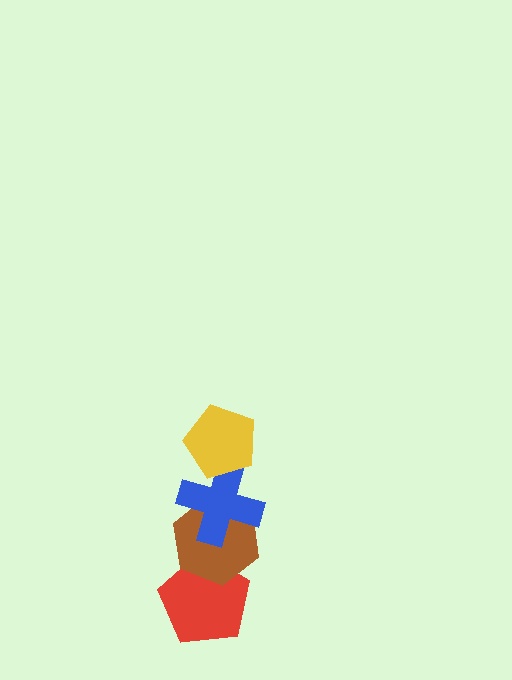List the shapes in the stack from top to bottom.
From top to bottom: the yellow pentagon, the blue cross, the brown hexagon, the red pentagon.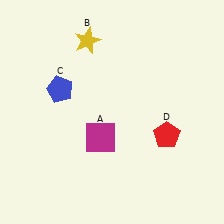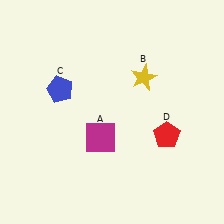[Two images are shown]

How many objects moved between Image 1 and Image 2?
1 object moved between the two images.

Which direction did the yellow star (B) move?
The yellow star (B) moved right.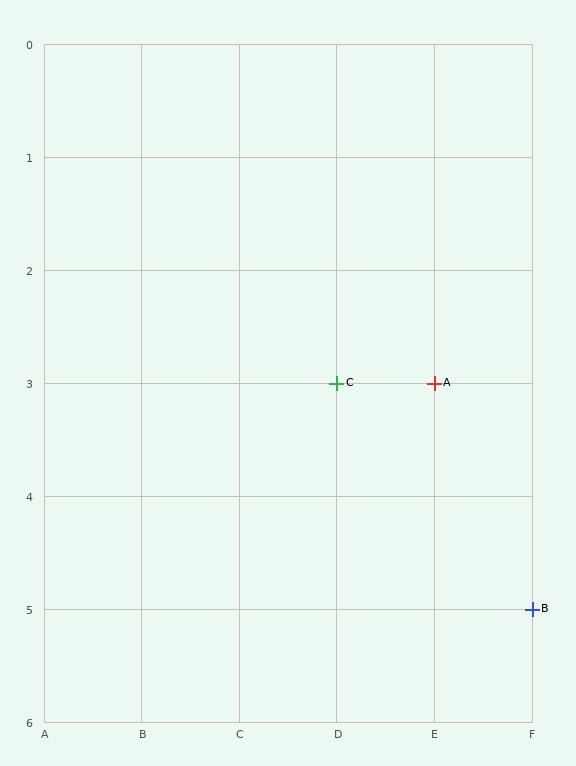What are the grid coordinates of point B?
Point B is at grid coordinates (F, 5).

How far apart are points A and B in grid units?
Points A and B are 1 column and 2 rows apart (about 2.2 grid units diagonally).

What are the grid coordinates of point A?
Point A is at grid coordinates (E, 3).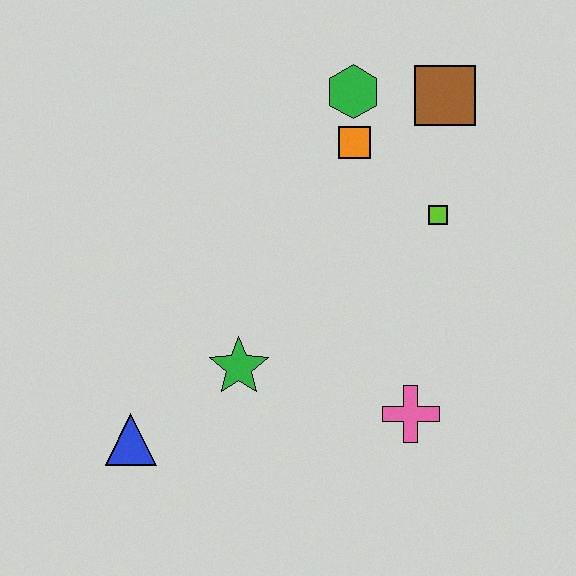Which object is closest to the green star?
The blue triangle is closest to the green star.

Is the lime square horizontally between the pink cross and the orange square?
No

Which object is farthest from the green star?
The brown square is farthest from the green star.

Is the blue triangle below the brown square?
Yes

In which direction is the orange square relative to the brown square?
The orange square is to the left of the brown square.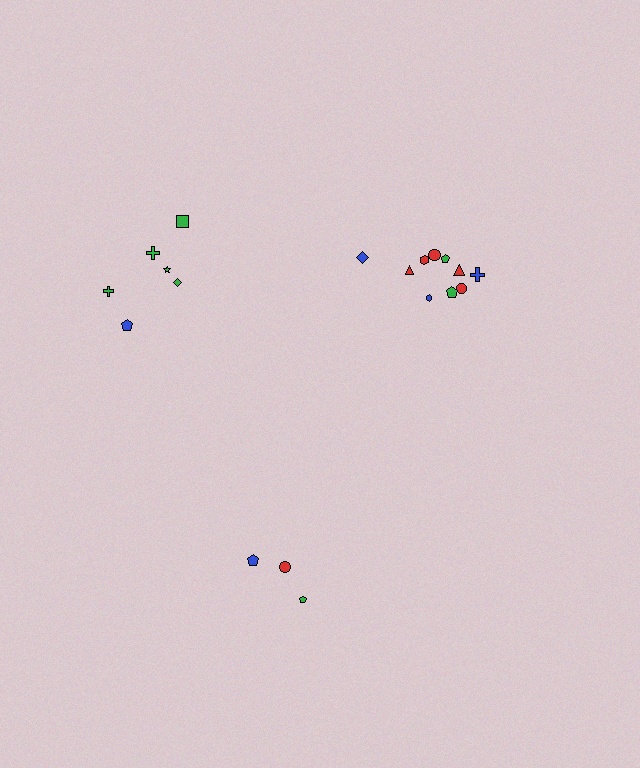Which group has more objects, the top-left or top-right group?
The top-right group.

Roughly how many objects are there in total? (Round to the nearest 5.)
Roughly 20 objects in total.